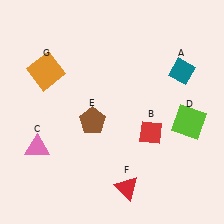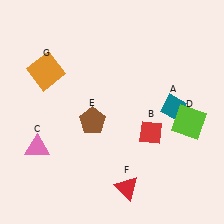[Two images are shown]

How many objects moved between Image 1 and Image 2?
1 object moved between the two images.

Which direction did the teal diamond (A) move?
The teal diamond (A) moved down.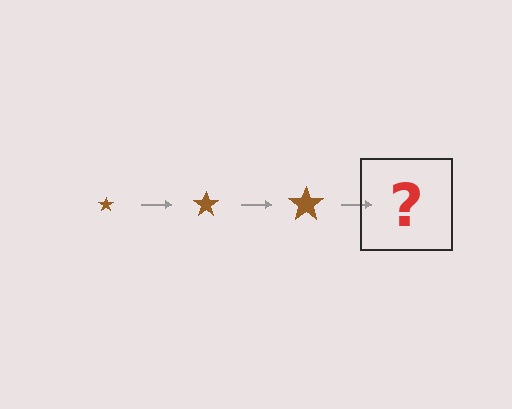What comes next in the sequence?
The next element should be a brown star, larger than the previous one.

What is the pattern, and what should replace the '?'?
The pattern is that the star gets progressively larger each step. The '?' should be a brown star, larger than the previous one.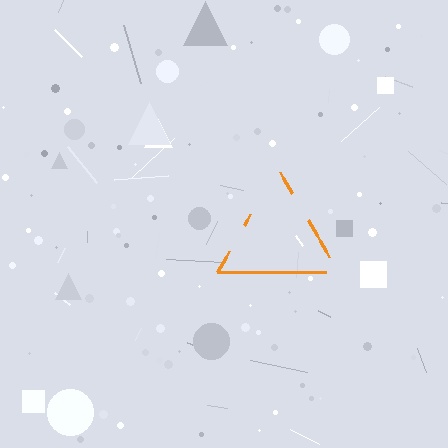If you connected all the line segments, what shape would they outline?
They would outline a triangle.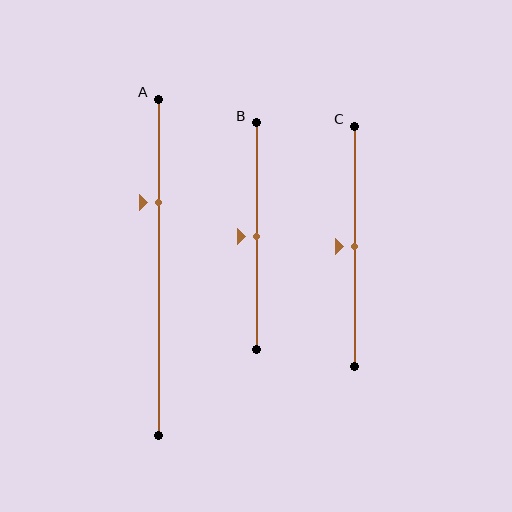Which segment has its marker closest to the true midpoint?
Segment B has its marker closest to the true midpoint.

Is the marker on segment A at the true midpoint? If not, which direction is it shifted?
No, the marker on segment A is shifted upward by about 19% of the segment length.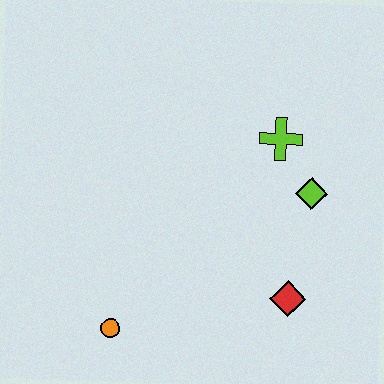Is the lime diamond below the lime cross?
Yes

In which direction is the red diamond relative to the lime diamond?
The red diamond is below the lime diamond.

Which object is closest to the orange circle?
The red diamond is closest to the orange circle.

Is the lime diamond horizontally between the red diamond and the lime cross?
No